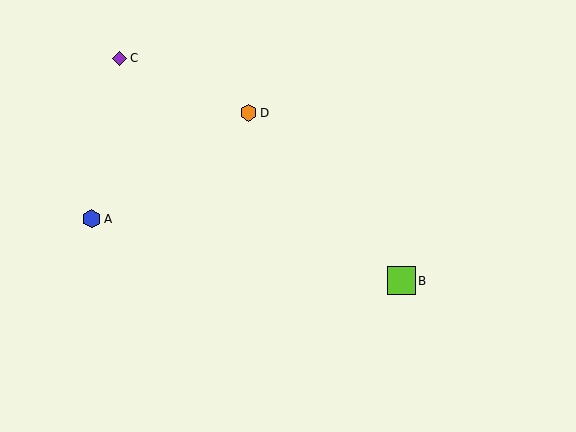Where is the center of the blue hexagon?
The center of the blue hexagon is at (92, 219).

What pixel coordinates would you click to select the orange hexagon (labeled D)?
Click at (249, 113) to select the orange hexagon D.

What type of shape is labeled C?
Shape C is a purple diamond.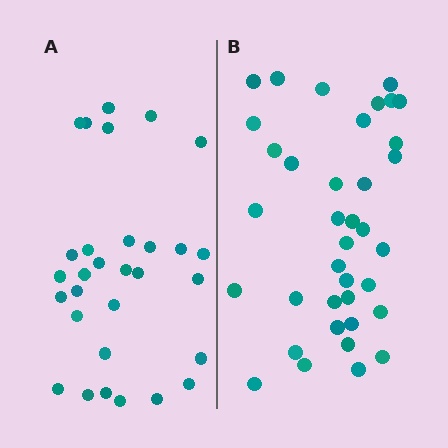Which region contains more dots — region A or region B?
Region B (the right region) has more dots.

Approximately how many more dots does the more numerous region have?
Region B has roughly 8 or so more dots than region A.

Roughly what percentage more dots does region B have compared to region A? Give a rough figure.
About 25% more.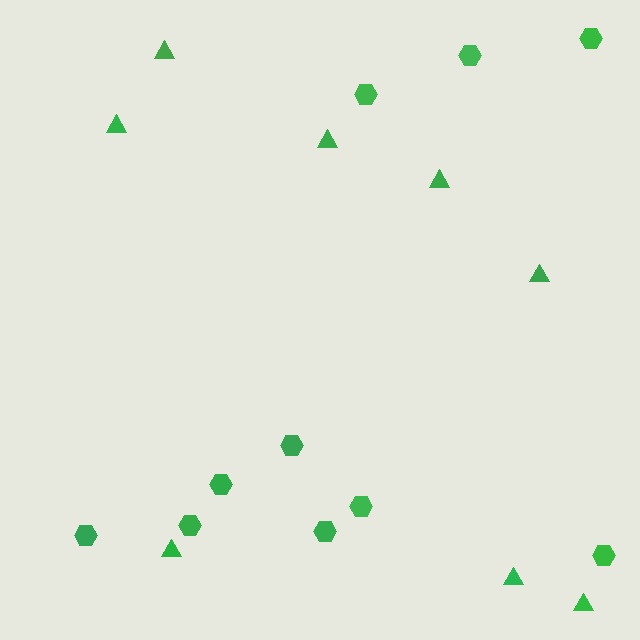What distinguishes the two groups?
There are 2 groups: one group of triangles (8) and one group of hexagons (10).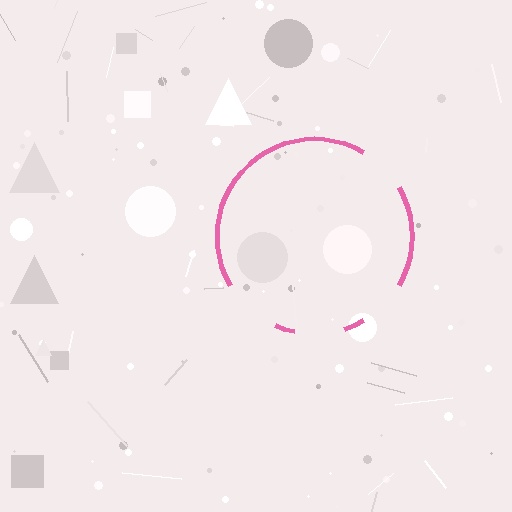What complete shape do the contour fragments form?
The contour fragments form a circle.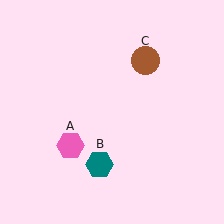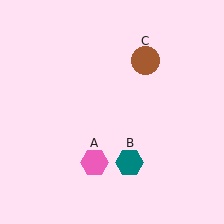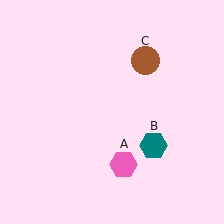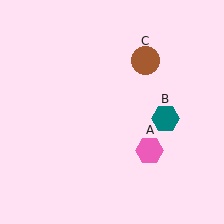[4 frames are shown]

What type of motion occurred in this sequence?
The pink hexagon (object A), teal hexagon (object B) rotated counterclockwise around the center of the scene.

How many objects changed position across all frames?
2 objects changed position: pink hexagon (object A), teal hexagon (object B).